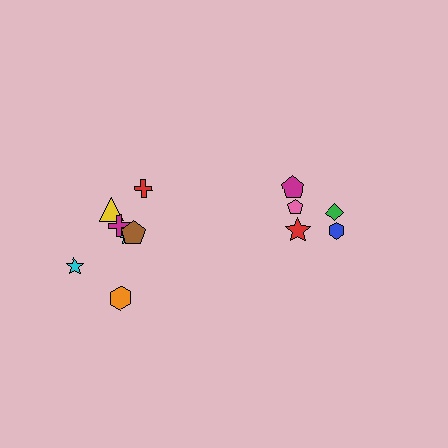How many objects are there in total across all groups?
There are 12 objects.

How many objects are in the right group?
There are 5 objects.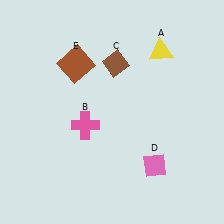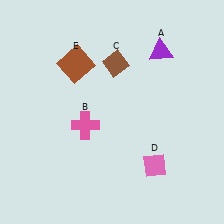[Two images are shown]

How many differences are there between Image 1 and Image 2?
There is 1 difference between the two images.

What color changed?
The triangle (A) changed from yellow in Image 1 to purple in Image 2.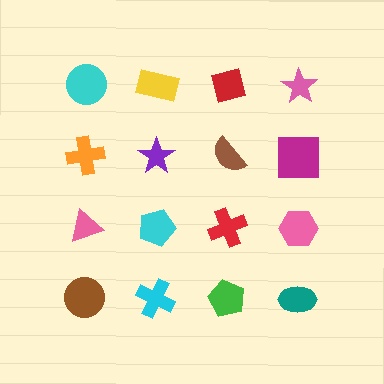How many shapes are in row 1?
4 shapes.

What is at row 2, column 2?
A purple star.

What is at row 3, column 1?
A pink triangle.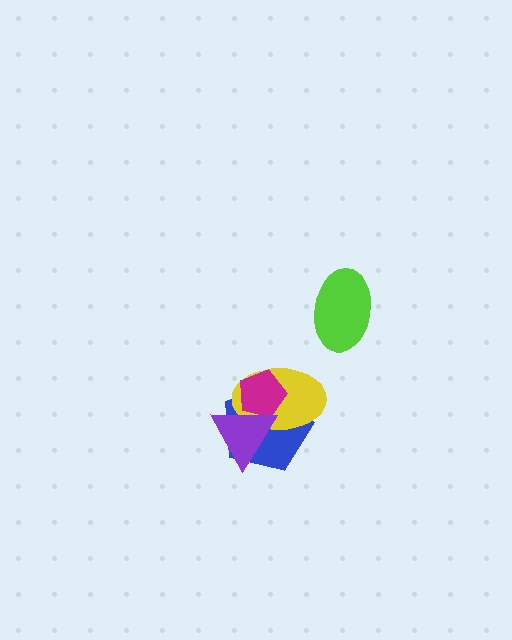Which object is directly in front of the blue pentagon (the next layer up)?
The yellow ellipse is directly in front of the blue pentagon.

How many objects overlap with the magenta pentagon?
3 objects overlap with the magenta pentagon.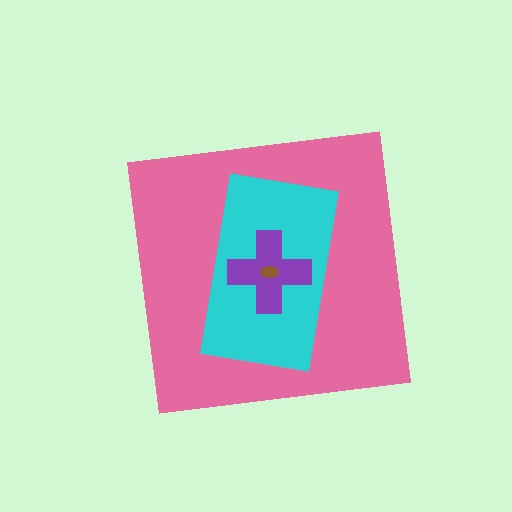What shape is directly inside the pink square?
The cyan rectangle.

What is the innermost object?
The brown ellipse.